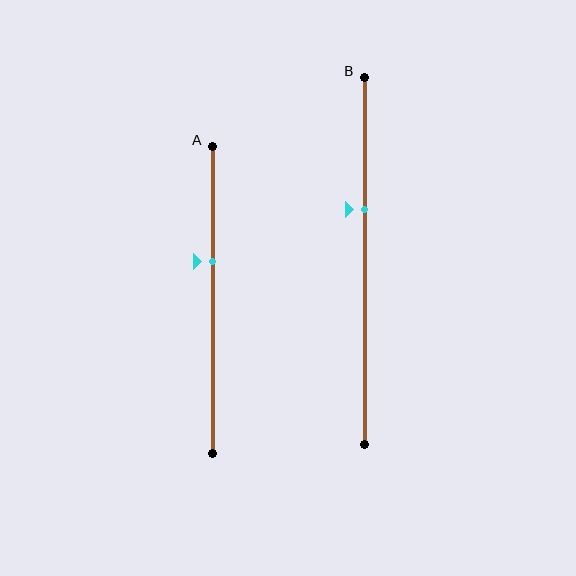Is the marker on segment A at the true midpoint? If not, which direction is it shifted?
No, the marker on segment A is shifted upward by about 12% of the segment length.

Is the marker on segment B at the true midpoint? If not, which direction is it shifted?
No, the marker on segment B is shifted upward by about 14% of the segment length.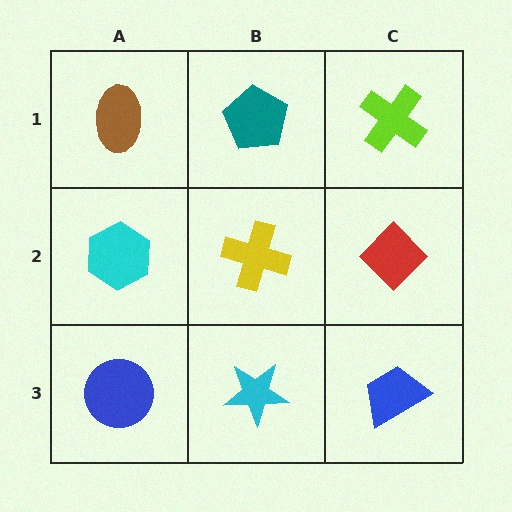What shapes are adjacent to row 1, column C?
A red diamond (row 2, column C), a teal pentagon (row 1, column B).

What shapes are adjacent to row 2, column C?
A lime cross (row 1, column C), a blue trapezoid (row 3, column C), a yellow cross (row 2, column B).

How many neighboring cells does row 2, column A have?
3.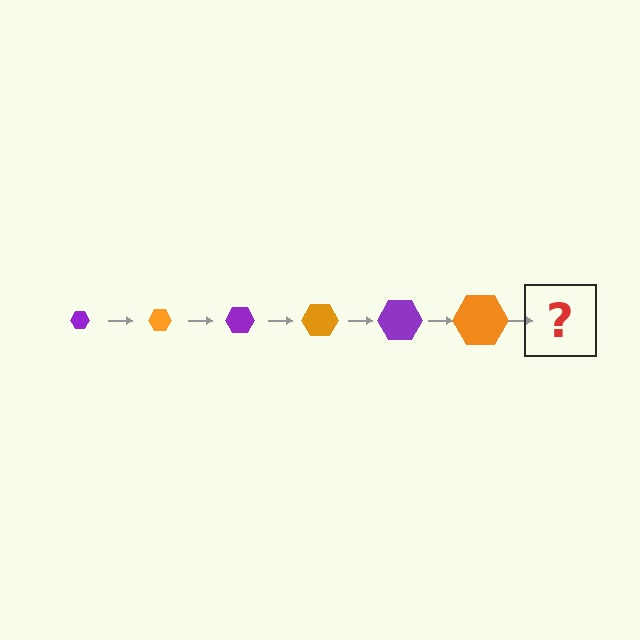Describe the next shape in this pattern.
It should be a purple hexagon, larger than the previous one.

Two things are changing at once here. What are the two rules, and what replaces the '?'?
The two rules are that the hexagon grows larger each step and the color cycles through purple and orange. The '?' should be a purple hexagon, larger than the previous one.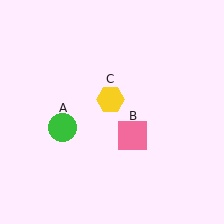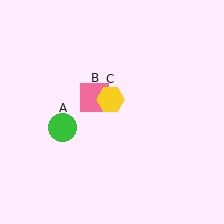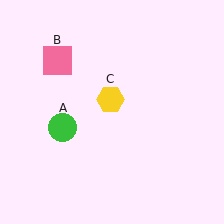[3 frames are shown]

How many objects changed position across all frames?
1 object changed position: pink square (object B).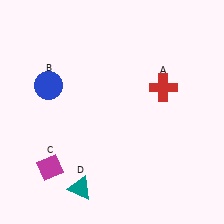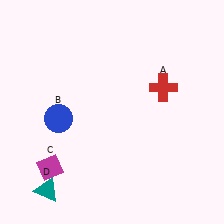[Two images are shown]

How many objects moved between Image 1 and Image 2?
2 objects moved between the two images.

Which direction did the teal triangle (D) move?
The teal triangle (D) moved left.